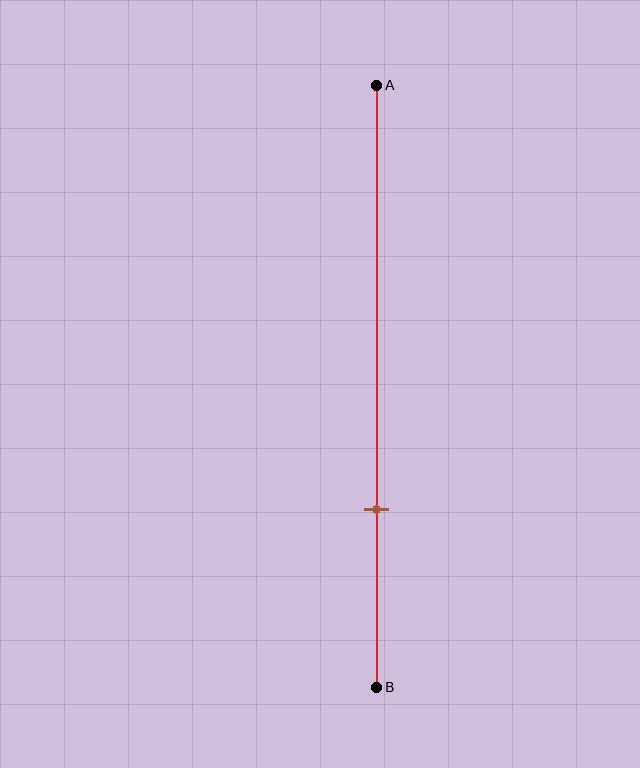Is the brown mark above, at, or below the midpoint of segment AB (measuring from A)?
The brown mark is below the midpoint of segment AB.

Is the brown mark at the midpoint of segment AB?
No, the mark is at about 70% from A, not at the 50% midpoint.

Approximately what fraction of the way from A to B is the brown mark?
The brown mark is approximately 70% of the way from A to B.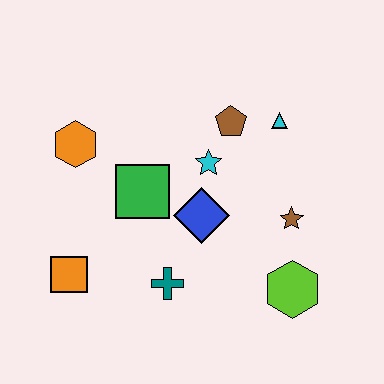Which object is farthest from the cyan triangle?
The orange square is farthest from the cyan triangle.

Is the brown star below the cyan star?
Yes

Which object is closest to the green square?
The blue diamond is closest to the green square.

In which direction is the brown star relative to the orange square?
The brown star is to the right of the orange square.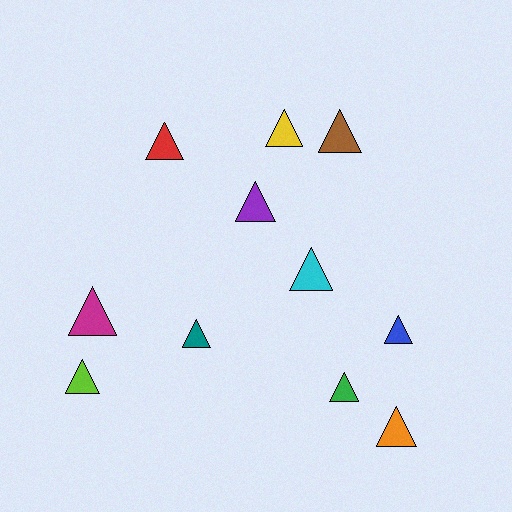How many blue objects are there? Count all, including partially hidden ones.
There is 1 blue object.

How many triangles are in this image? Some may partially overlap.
There are 11 triangles.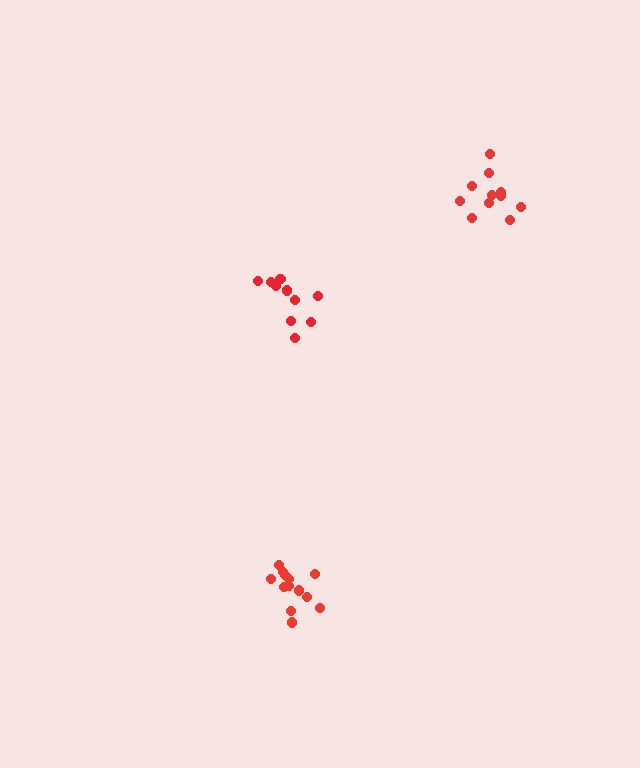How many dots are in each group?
Group 1: 10 dots, Group 2: 11 dots, Group 3: 13 dots (34 total).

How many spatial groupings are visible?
There are 3 spatial groupings.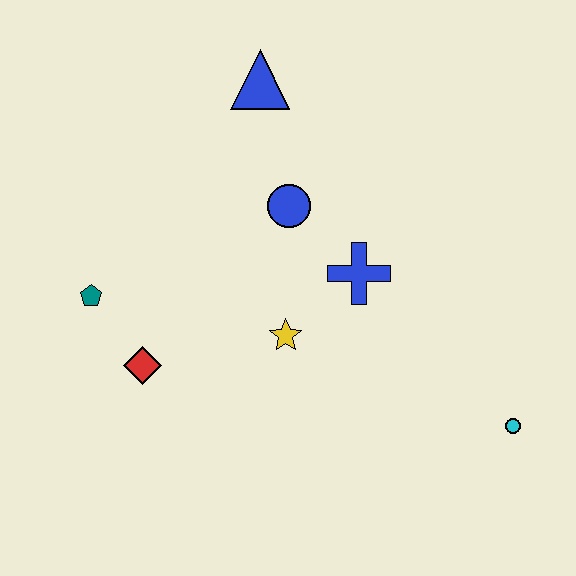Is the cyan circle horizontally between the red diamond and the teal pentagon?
No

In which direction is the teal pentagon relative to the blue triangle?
The teal pentagon is below the blue triangle.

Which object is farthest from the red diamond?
The cyan circle is farthest from the red diamond.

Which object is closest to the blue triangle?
The blue circle is closest to the blue triangle.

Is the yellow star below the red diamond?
No